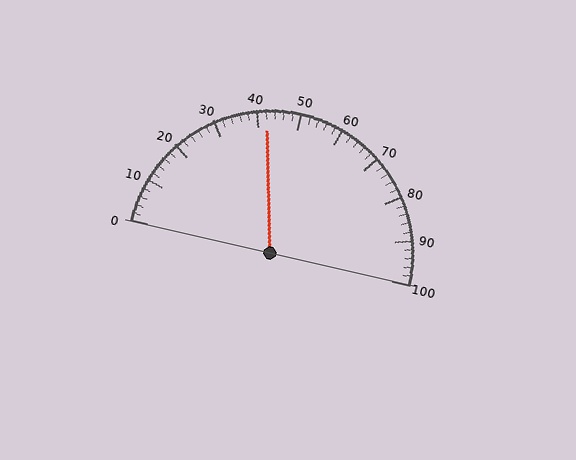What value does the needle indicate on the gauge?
The needle indicates approximately 42.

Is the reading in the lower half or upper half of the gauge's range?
The reading is in the lower half of the range (0 to 100).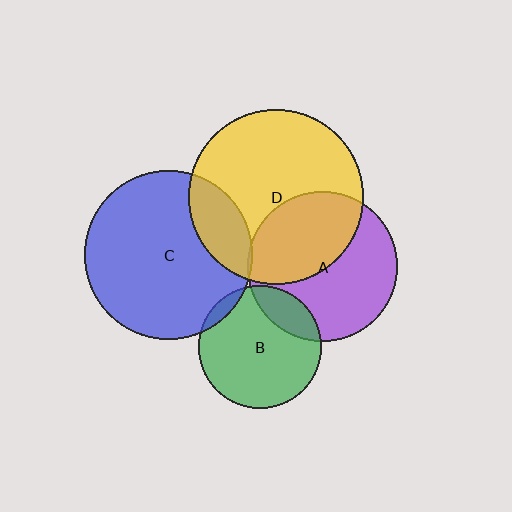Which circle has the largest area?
Circle D (yellow).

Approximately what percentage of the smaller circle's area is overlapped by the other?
Approximately 5%.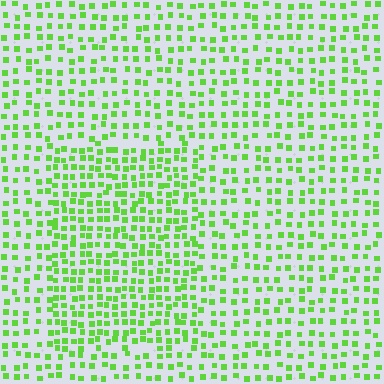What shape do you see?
I see a rectangle.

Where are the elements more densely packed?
The elements are more densely packed inside the rectangle boundary.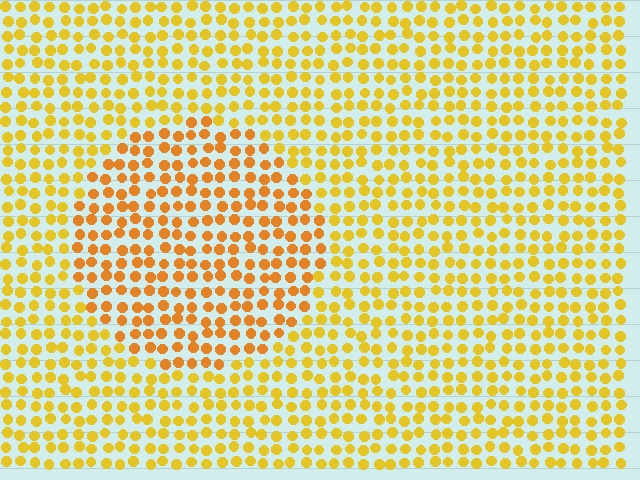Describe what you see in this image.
The image is filled with small yellow elements in a uniform arrangement. A circle-shaped region is visible where the elements are tinted to a slightly different hue, forming a subtle color boundary.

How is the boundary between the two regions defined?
The boundary is defined purely by a slight shift in hue (about 21 degrees). Spacing, size, and orientation are identical on both sides.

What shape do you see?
I see a circle.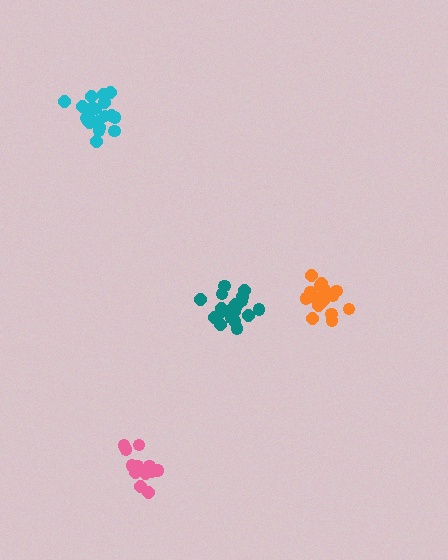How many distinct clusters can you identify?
There are 4 distinct clusters.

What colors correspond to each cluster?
The clusters are colored: cyan, orange, teal, pink.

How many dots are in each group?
Group 1: 20 dots, Group 2: 17 dots, Group 3: 20 dots, Group 4: 14 dots (71 total).